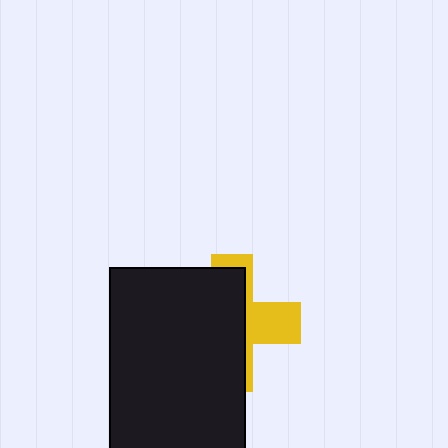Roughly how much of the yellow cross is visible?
A small part of it is visible (roughly 37%).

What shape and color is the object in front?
The object in front is a black rectangle.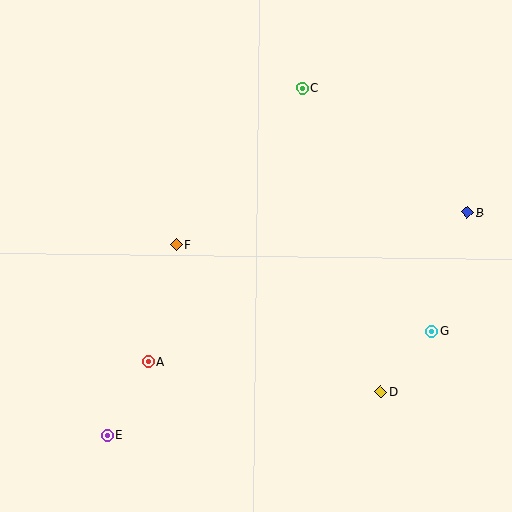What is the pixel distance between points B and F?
The distance between B and F is 293 pixels.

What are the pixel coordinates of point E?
Point E is at (107, 435).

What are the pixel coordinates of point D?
Point D is at (381, 392).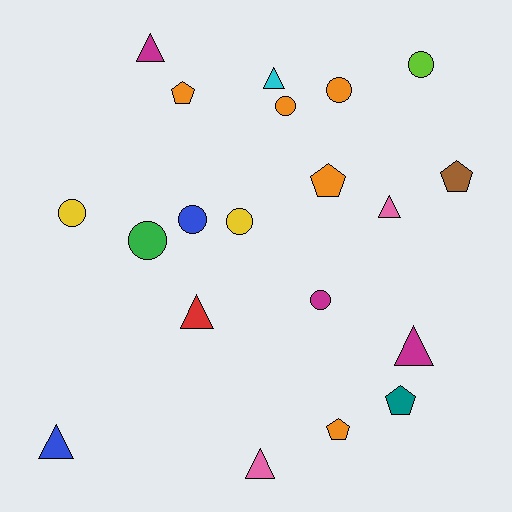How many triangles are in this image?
There are 7 triangles.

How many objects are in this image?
There are 20 objects.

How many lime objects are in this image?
There is 1 lime object.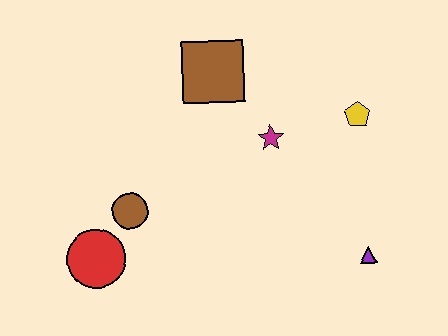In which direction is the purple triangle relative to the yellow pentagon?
The purple triangle is below the yellow pentagon.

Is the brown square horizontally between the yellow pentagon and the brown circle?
Yes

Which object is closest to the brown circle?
The red circle is closest to the brown circle.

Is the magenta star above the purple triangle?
Yes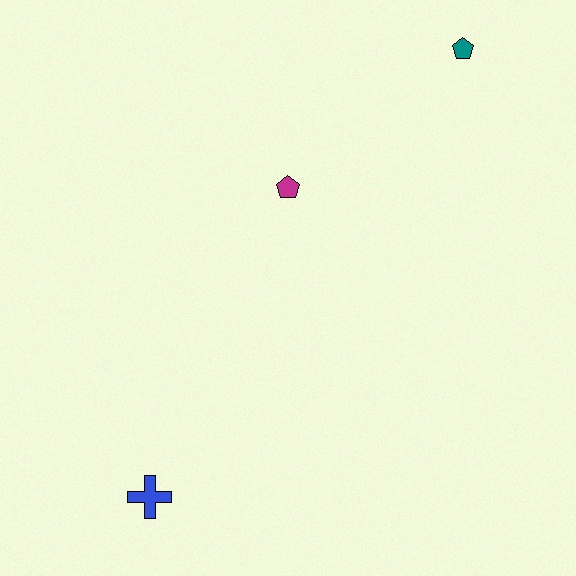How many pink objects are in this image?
There are no pink objects.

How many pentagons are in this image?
There are 2 pentagons.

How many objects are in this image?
There are 3 objects.